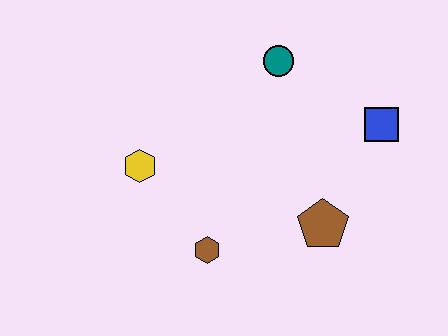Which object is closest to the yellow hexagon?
The brown hexagon is closest to the yellow hexagon.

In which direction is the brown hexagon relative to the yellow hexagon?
The brown hexagon is below the yellow hexagon.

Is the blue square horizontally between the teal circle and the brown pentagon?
No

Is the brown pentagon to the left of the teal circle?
No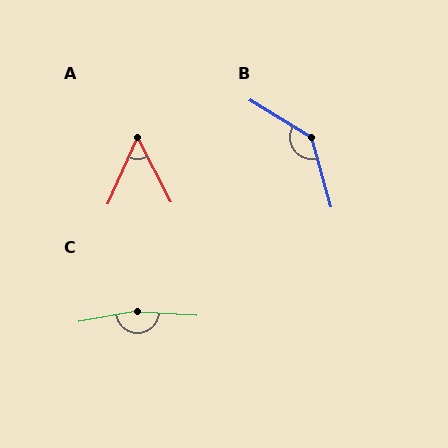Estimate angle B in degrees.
Approximately 137 degrees.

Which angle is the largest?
C, at approximately 167 degrees.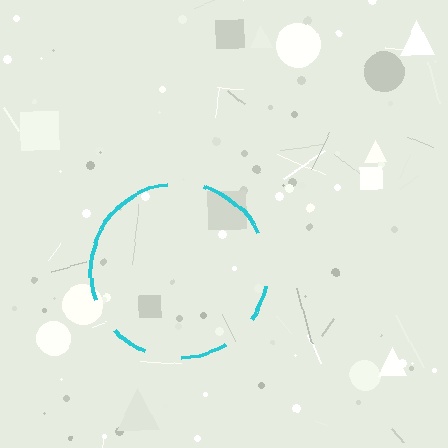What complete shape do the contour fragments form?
The contour fragments form a circle.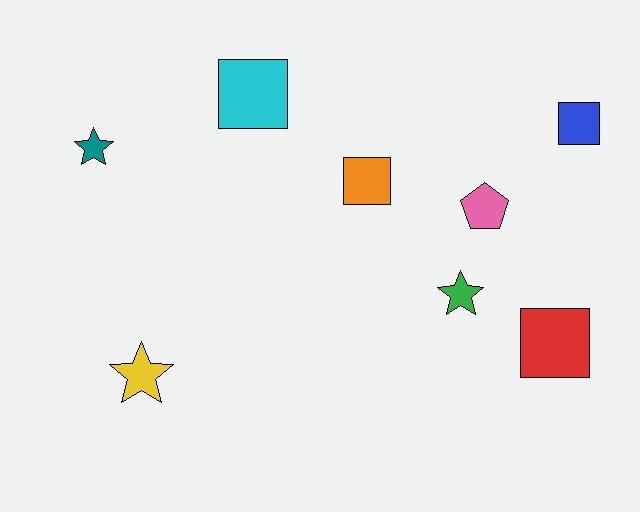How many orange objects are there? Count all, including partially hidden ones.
There is 1 orange object.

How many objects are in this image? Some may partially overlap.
There are 8 objects.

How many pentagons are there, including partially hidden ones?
There is 1 pentagon.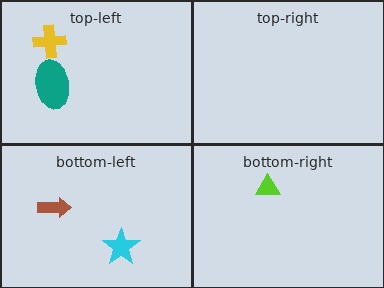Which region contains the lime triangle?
The bottom-right region.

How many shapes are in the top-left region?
2.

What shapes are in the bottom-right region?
The lime triangle.